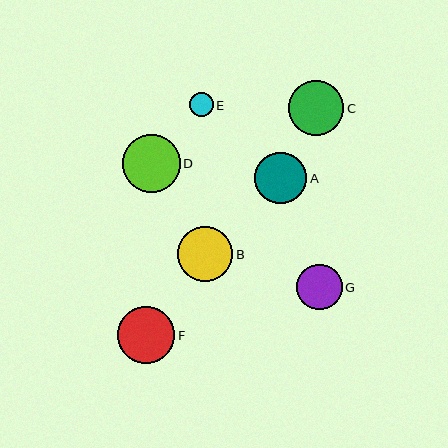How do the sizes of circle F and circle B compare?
Circle F and circle B are approximately the same size.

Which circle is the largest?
Circle D is the largest with a size of approximately 58 pixels.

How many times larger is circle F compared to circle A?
Circle F is approximately 1.1 times the size of circle A.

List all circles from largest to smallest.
From largest to smallest: D, F, C, B, A, G, E.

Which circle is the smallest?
Circle E is the smallest with a size of approximately 24 pixels.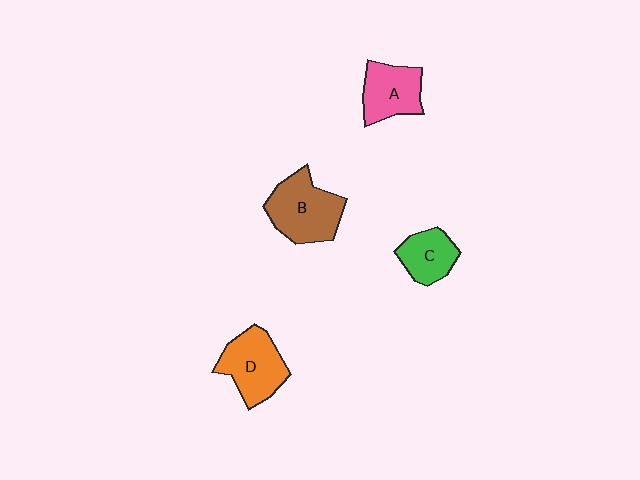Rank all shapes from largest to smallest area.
From largest to smallest: B (brown), D (orange), A (pink), C (green).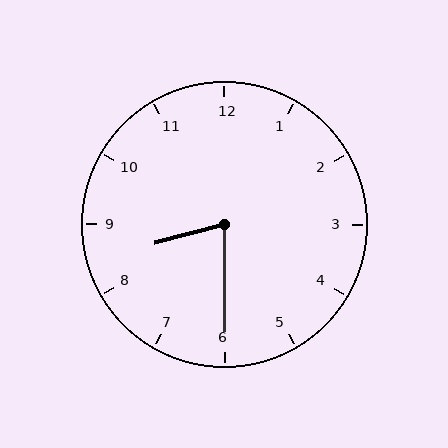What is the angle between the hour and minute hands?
Approximately 75 degrees.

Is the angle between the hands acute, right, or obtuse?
It is acute.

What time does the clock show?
8:30.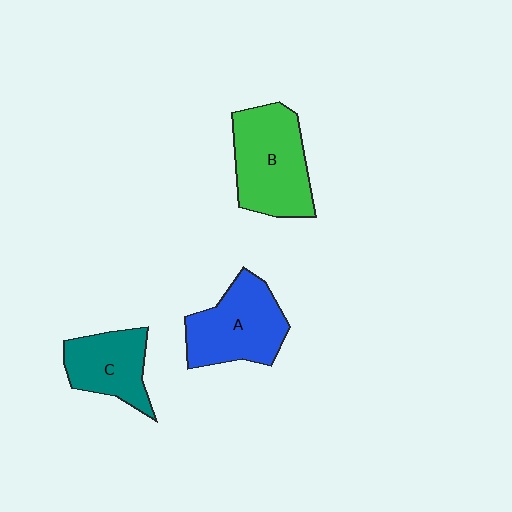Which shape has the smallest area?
Shape C (teal).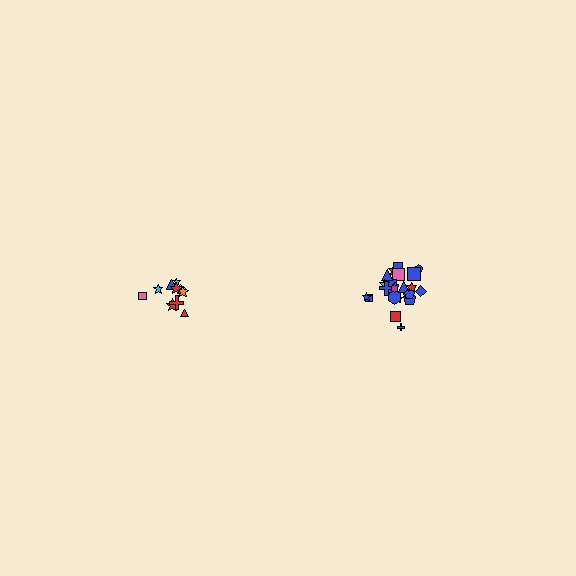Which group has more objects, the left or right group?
The right group.